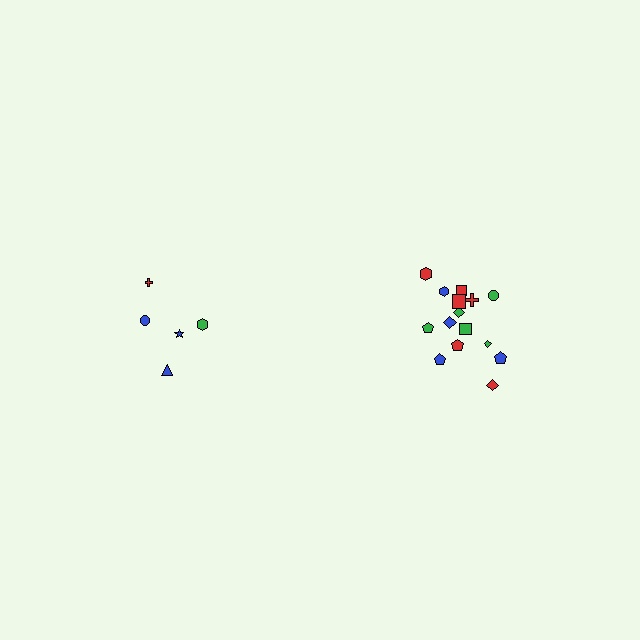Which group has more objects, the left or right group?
The right group.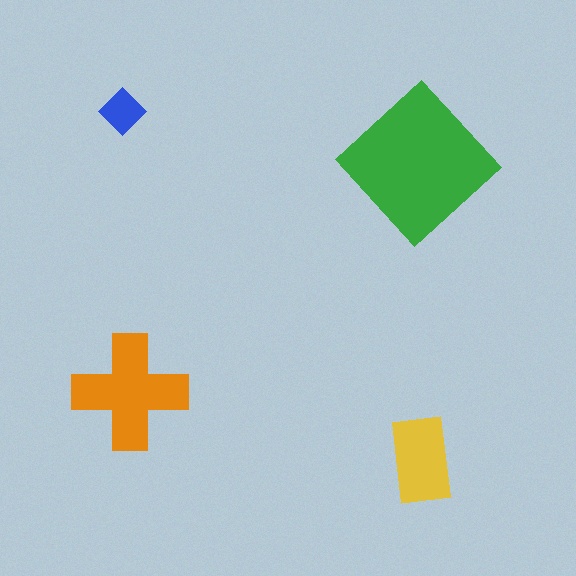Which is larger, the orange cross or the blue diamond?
The orange cross.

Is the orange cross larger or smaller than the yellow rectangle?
Larger.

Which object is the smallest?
The blue diamond.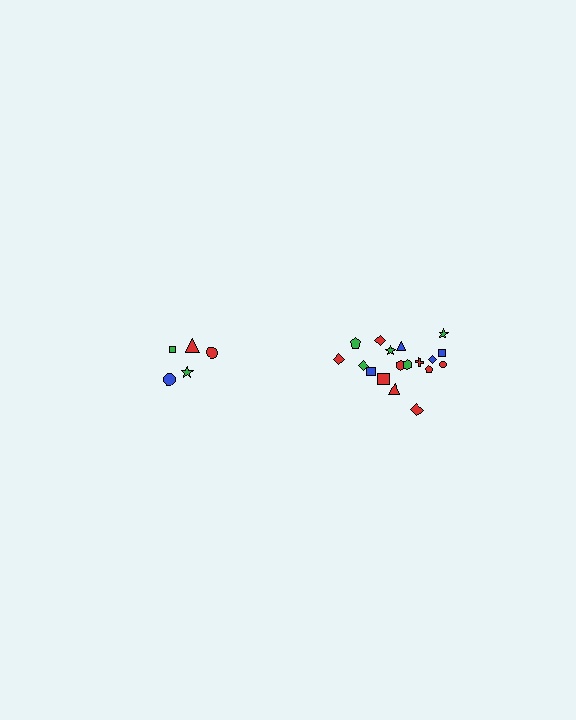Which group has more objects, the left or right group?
The right group.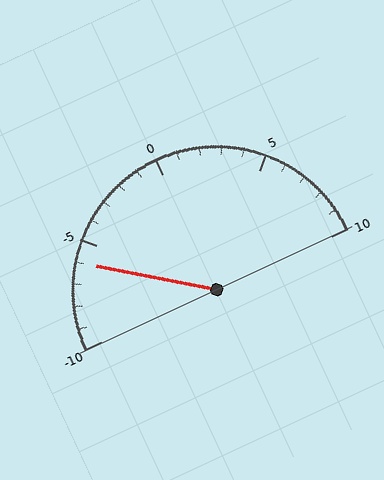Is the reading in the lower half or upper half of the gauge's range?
The reading is in the lower half of the range (-10 to 10).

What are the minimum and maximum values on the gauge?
The gauge ranges from -10 to 10.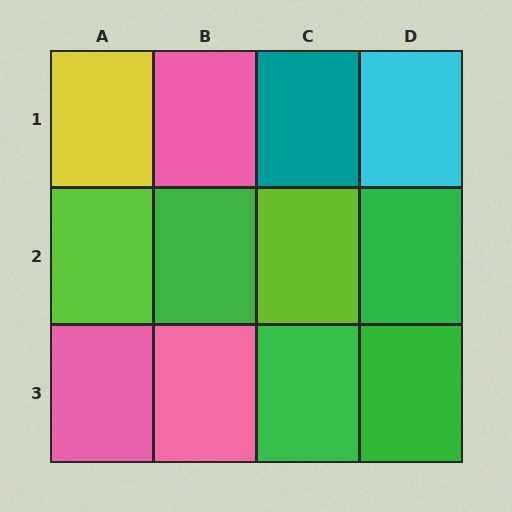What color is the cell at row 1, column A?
Yellow.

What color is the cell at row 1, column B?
Pink.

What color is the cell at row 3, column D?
Green.